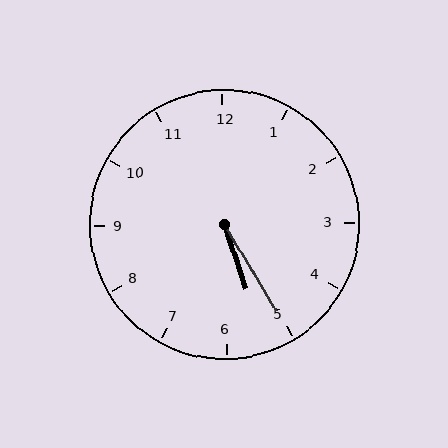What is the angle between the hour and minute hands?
Approximately 12 degrees.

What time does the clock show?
5:25.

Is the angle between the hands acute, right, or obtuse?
It is acute.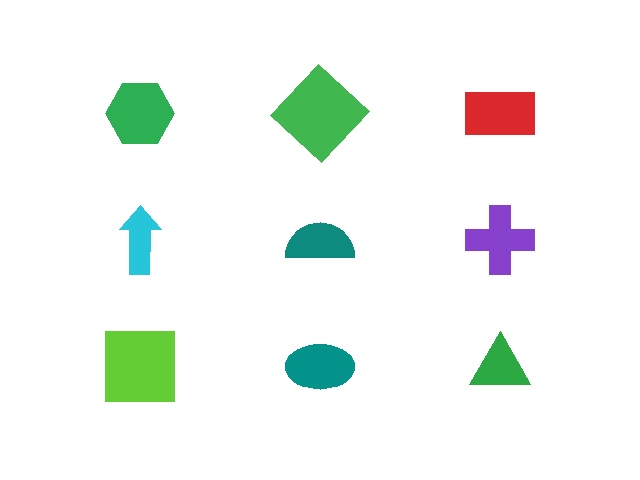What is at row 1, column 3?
A red rectangle.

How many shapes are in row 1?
3 shapes.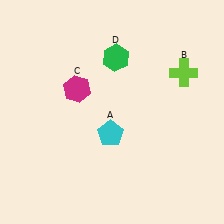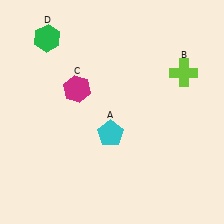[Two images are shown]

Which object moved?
The green hexagon (D) moved left.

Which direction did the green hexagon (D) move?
The green hexagon (D) moved left.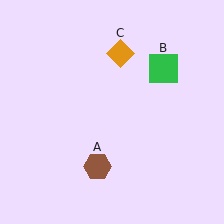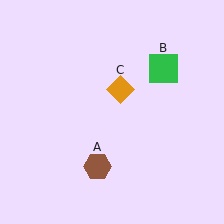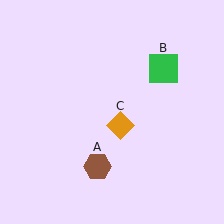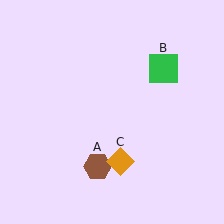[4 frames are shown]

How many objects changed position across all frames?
1 object changed position: orange diamond (object C).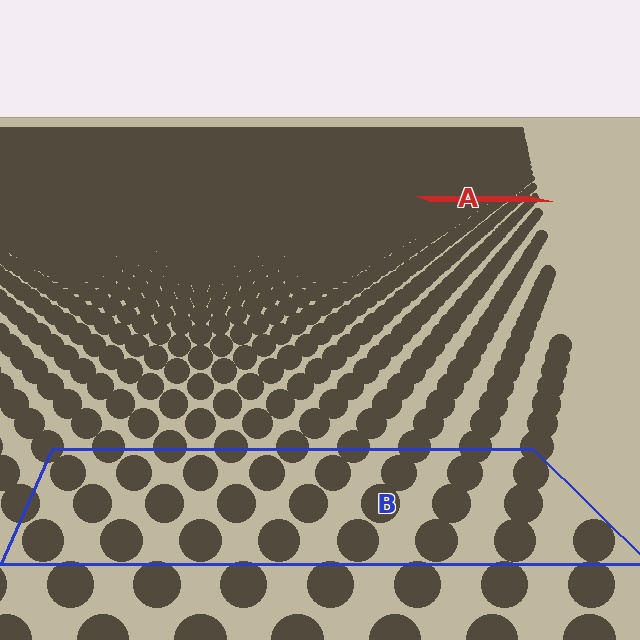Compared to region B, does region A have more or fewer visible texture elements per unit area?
Region A has more texture elements per unit area — they are packed more densely because it is farther away.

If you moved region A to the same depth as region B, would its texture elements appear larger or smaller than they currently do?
They would appear larger. At a closer depth, the same texture elements are projected at a bigger on-screen size.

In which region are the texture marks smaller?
The texture marks are smaller in region A, because it is farther away.